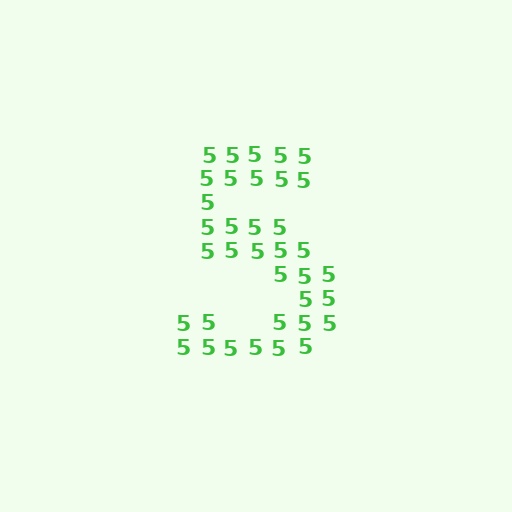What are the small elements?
The small elements are digit 5's.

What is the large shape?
The large shape is the digit 5.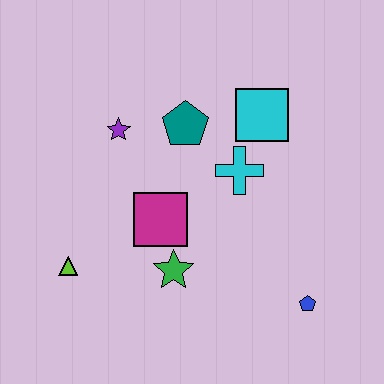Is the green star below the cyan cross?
Yes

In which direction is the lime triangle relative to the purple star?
The lime triangle is below the purple star.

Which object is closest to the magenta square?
The green star is closest to the magenta square.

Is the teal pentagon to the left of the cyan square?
Yes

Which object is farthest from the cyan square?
The lime triangle is farthest from the cyan square.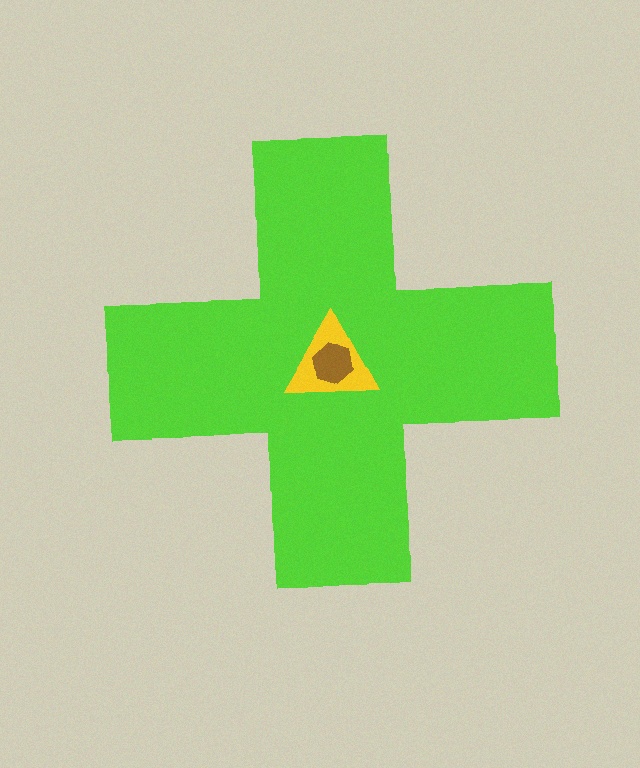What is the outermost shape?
The lime cross.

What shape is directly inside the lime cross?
The yellow triangle.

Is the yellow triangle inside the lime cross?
Yes.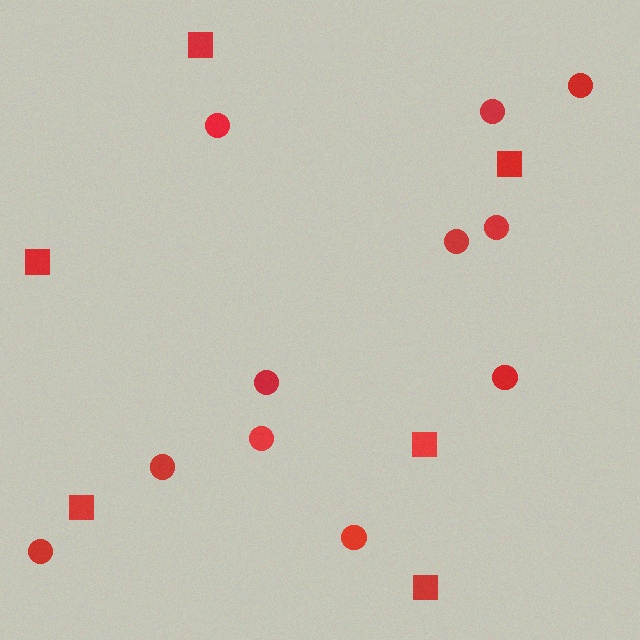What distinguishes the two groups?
There are 2 groups: one group of squares (6) and one group of circles (11).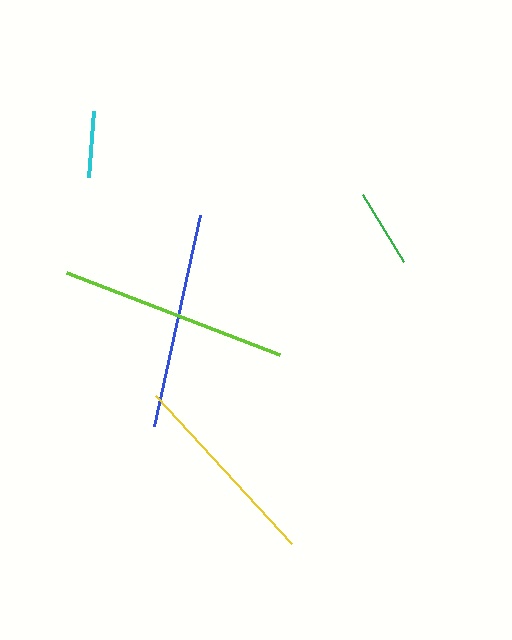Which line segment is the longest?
The lime line is the longest at approximately 228 pixels.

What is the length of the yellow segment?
The yellow segment is approximately 201 pixels long.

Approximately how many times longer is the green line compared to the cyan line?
The green line is approximately 1.2 times the length of the cyan line.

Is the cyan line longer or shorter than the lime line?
The lime line is longer than the cyan line.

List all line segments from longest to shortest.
From longest to shortest: lime, blue, yellow, green, cyan.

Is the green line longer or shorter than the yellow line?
The yellow line is longer than the green line.